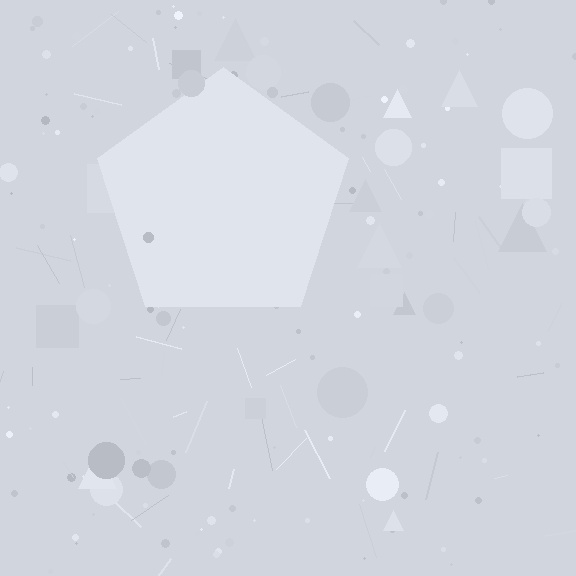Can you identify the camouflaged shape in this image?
The camouflaged shape is a pentagon.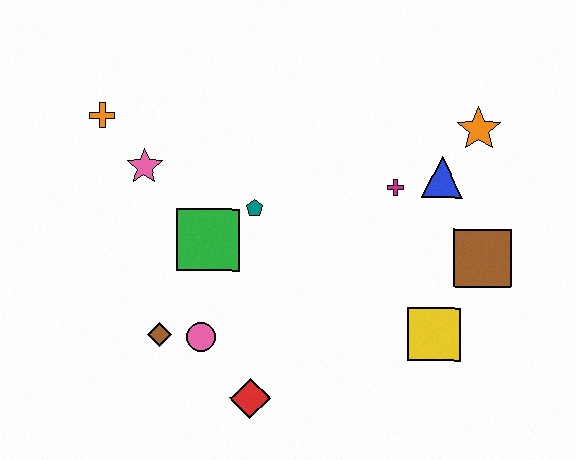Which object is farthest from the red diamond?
The orange star is farthest from the red diamond.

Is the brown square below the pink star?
Yes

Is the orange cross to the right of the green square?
No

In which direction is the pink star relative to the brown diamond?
The pink star is above the brown diamond.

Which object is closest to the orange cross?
The pink star is closest to the orange cross.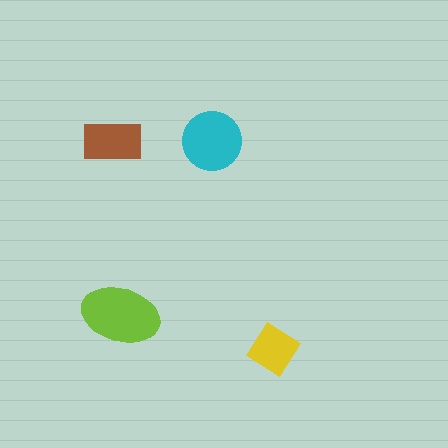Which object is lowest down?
The yellow diamond is bottommost.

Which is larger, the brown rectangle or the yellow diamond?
The brown rectangle.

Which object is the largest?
The lime ellipse.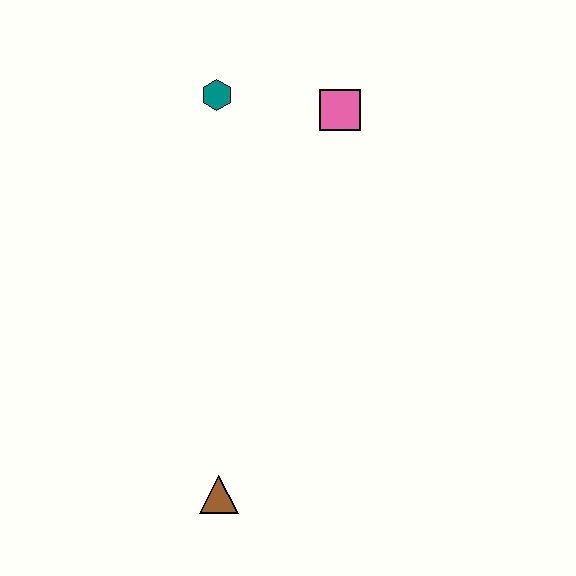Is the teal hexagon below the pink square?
No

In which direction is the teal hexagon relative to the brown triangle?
The teal hexagon is above the brown triangle.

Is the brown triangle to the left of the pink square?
Yes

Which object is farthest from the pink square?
The brown triangle is farthest from the pink square.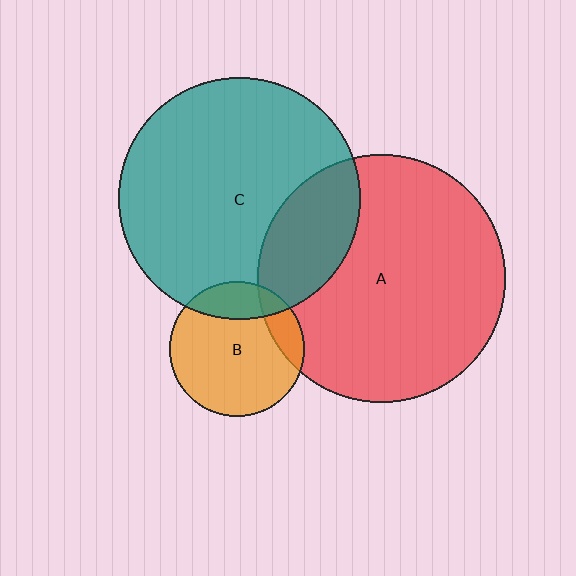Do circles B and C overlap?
Yes.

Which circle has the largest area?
Circle A (red).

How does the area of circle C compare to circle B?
Approximately 3.2 times.